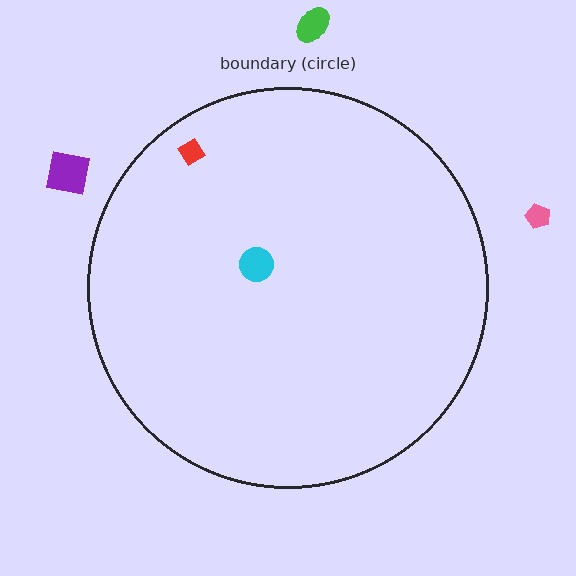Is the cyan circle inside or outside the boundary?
Inside.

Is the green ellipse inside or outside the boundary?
Outside.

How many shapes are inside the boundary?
2 inside, 3 outside.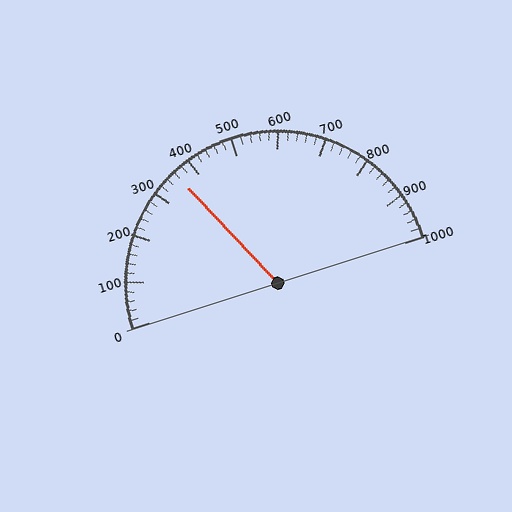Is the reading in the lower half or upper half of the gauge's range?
The reading is in the lower half of the range (0 to 1000).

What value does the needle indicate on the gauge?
The needle indicates approximately 360.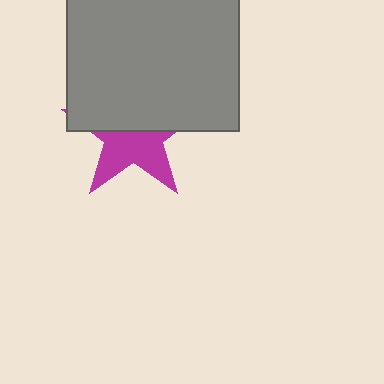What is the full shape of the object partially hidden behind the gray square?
The partially hidden object is a magenta star.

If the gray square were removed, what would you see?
You would see the complete magenta star.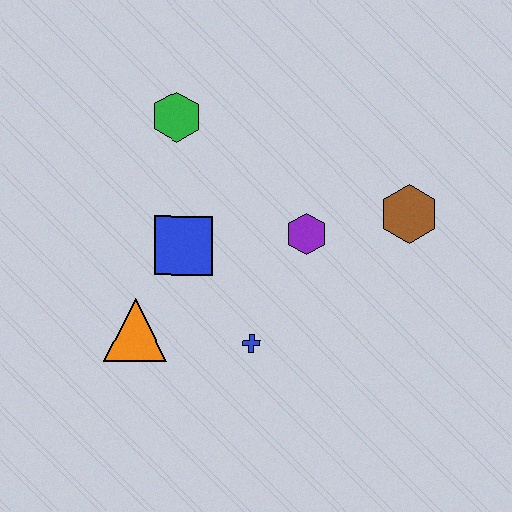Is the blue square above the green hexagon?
No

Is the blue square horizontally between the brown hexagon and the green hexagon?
Yes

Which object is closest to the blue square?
The orange triangle is closest to the blue square.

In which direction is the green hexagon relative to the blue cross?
The green hexagon is above the blue cross.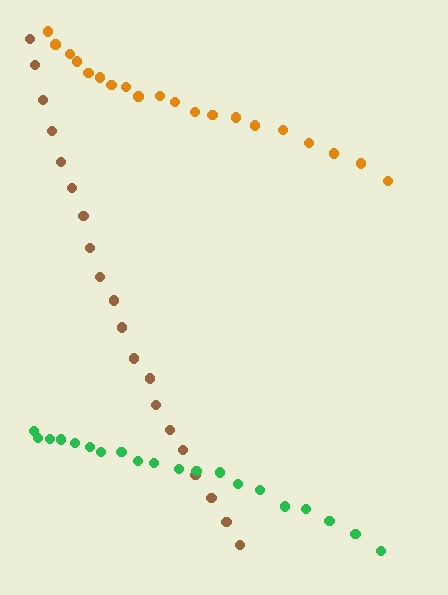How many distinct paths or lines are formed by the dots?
There are 3 distinct paths.